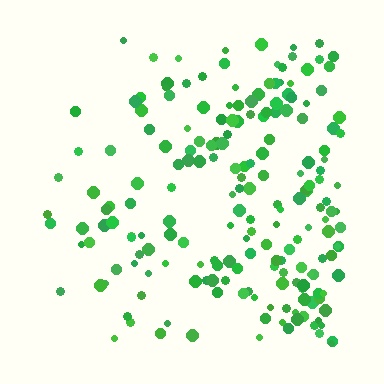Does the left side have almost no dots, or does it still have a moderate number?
Still a moderate number, just noticeably fewer than the right.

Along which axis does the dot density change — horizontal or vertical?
Horizontal.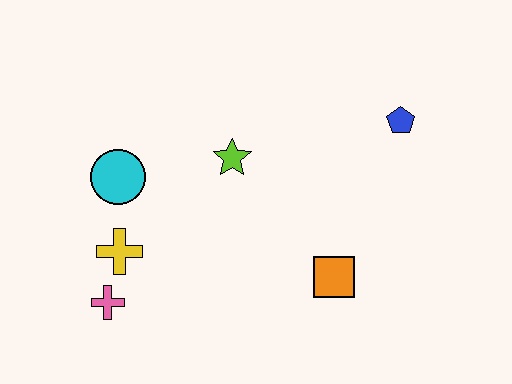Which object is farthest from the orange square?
The cyan circle is farthest from the orange square.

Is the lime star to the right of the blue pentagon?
No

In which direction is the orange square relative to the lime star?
The orange square is below the lime star.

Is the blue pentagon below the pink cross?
No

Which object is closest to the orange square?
The lime star is closest to the orange square.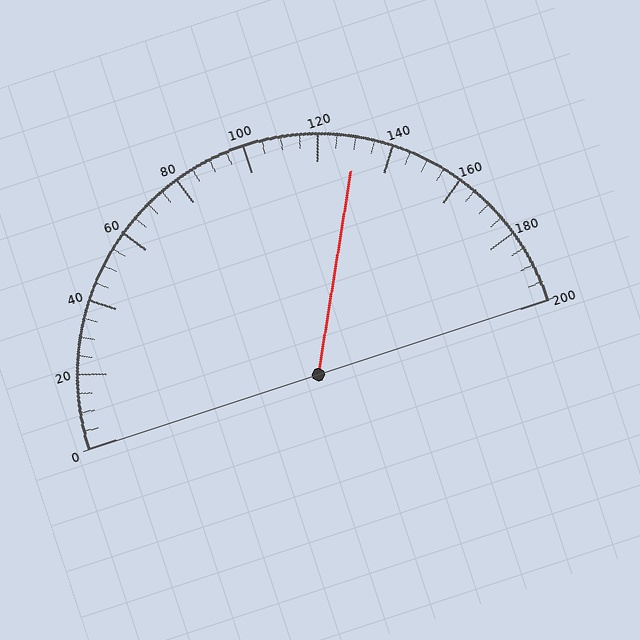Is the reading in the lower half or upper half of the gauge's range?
The reading is in the upper half of the range (0 to 200).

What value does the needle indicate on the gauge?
The needle indicates approximately 130.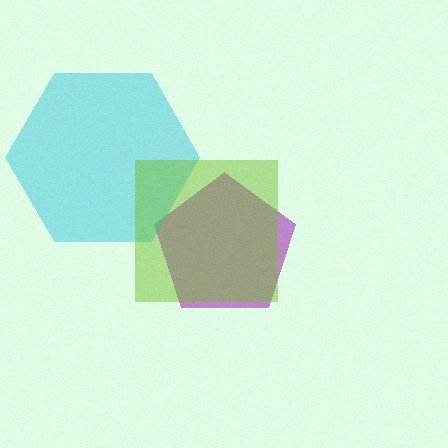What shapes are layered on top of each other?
The layered shapes are: a purple pentagon, a cyan hexagon, a lime square.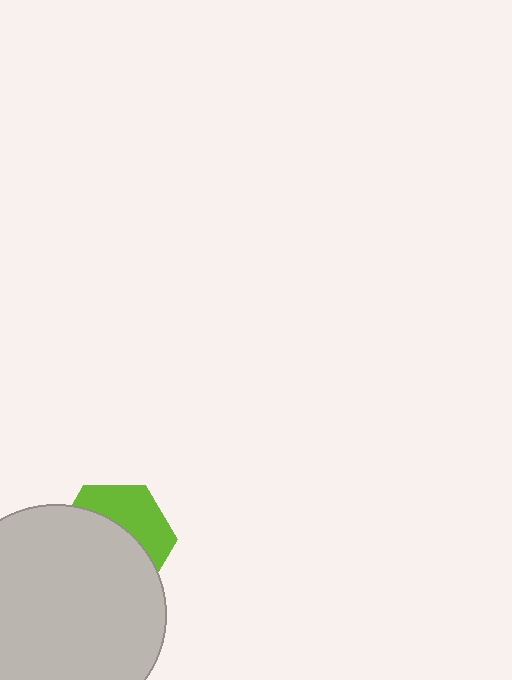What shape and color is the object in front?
The object in front is a light gray circle.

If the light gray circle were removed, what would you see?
You would see the complete lime hexagon.